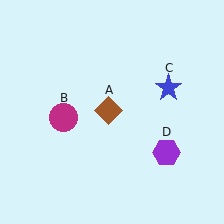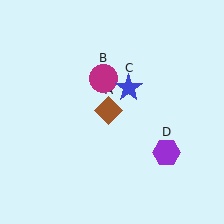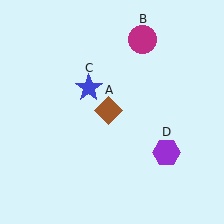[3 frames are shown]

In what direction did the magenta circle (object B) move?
The magenta circle (object B) moved up and to the right.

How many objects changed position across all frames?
2 objects changed position: magenta circle (object B), blue star (object C).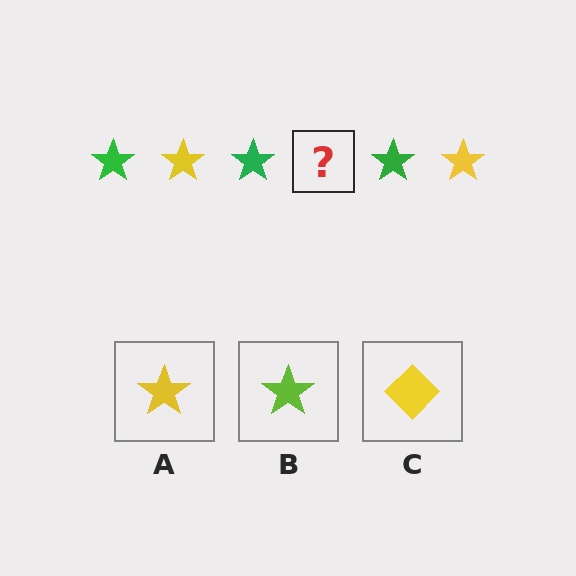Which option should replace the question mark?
Option A.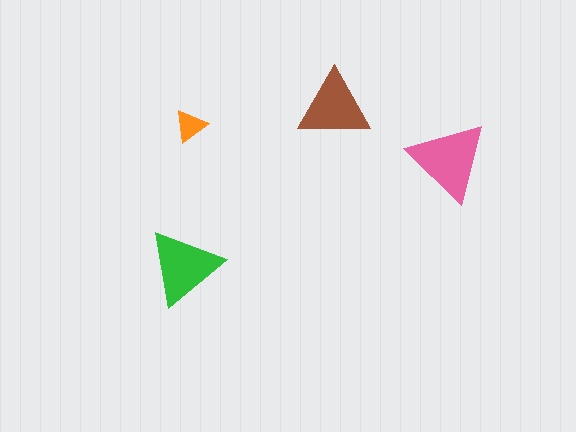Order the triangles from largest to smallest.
the pink one, the green one, the brown one, the orange one.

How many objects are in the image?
There are 4 objects in the image.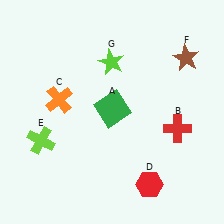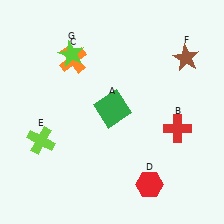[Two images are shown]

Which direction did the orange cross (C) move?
The orange cross (C) moved up.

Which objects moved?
The objects that moved are: the orange cross (C), the lime star (G).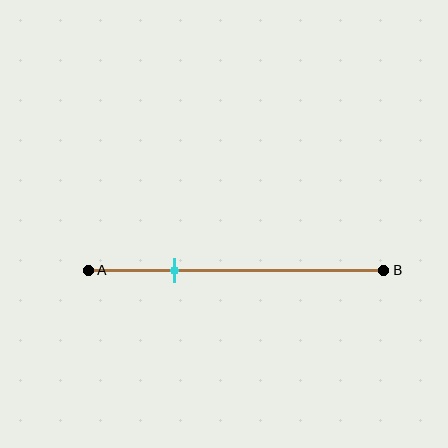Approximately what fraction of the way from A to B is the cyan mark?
The cyan mark is approximately 30% of the way from A to B.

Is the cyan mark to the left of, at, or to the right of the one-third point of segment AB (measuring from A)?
The cyan mark is to the left of the one-third point of segment AB.